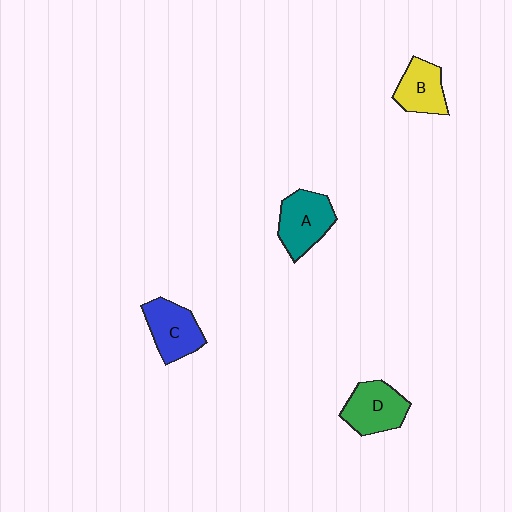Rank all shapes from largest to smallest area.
From largest to smallest: A (teal), D (green), C (blue), B (yellow).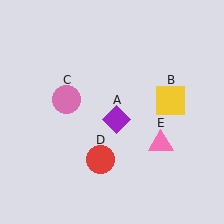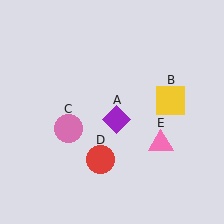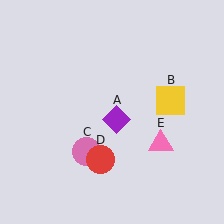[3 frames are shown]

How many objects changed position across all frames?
1 object changed position: pink circle (object C).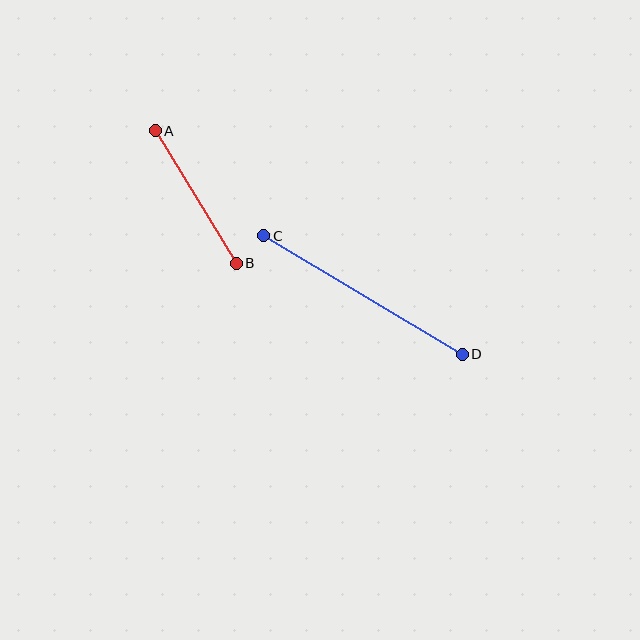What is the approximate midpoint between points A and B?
The midpoint is at approximately (196, 197) pixels.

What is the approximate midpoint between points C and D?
The midpoint is at approximately (363, 295) pixels.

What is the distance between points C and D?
The distance is approximately 231 pixels.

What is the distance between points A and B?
The distance is approximately 155 pixels.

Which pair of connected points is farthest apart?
Points C and D are farthest apart.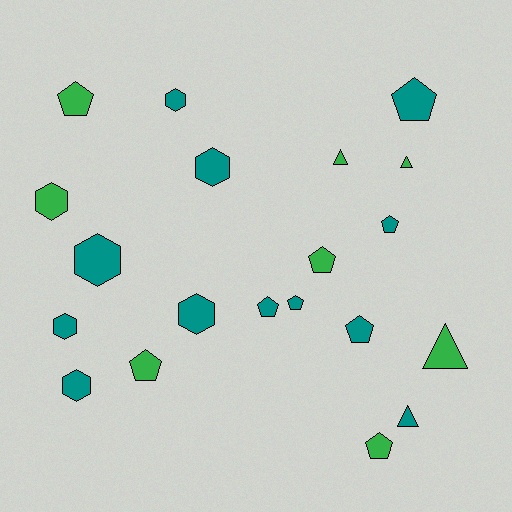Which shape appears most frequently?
Pentagon, with 9 objects.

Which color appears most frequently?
Teal, with 12 objects.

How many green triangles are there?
There are 3 green triangles.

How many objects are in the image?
There are 20 objects.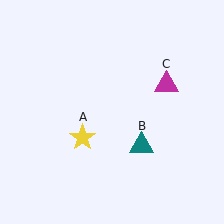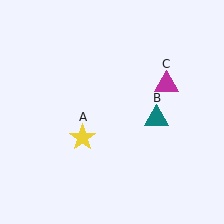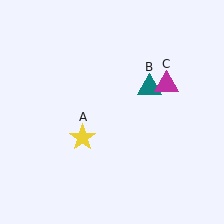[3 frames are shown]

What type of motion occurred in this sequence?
The teal triangle (object B) rotated counterclockwise around the center of the scene.